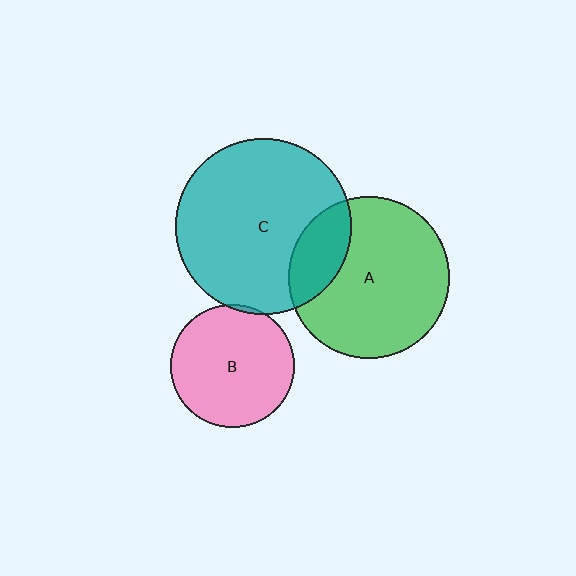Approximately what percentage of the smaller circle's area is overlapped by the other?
Approximately 5%.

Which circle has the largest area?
Circle C (teal).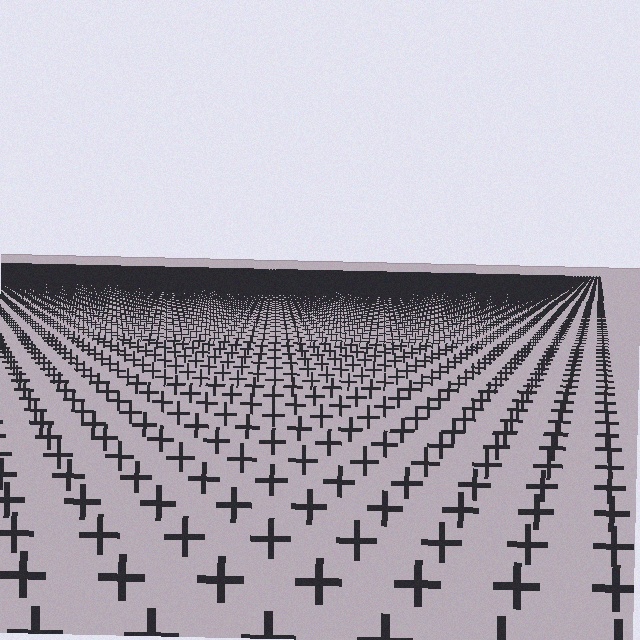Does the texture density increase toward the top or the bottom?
Density increases toward the top.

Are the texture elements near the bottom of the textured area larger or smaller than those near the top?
Larger. Near the bottom, elements are closer to the viewer and appear at a bigger on-screen size.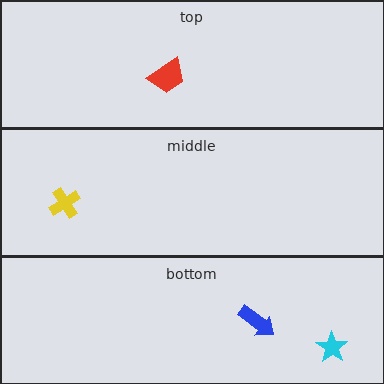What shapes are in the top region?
The red trapezoid.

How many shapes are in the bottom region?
2.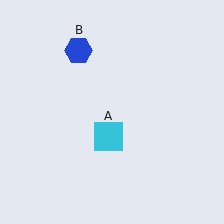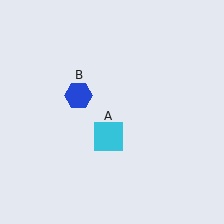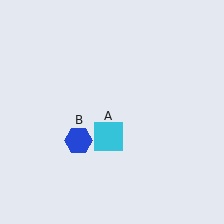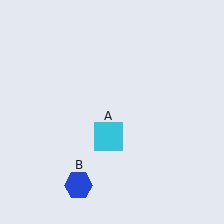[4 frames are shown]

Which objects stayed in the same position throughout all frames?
Cyan square (object A) remained stationary.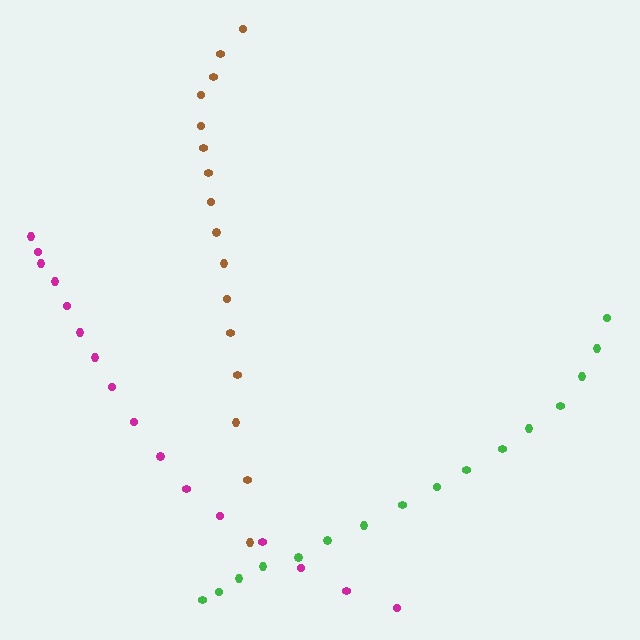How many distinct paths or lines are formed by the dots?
There are 3 distinct paths.